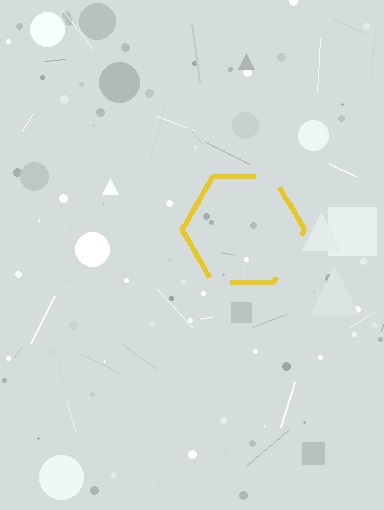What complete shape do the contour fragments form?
The contour fragments form a hexagon.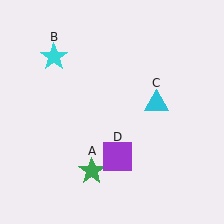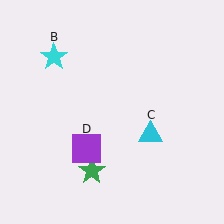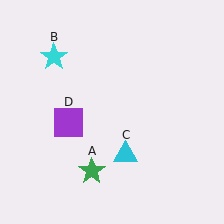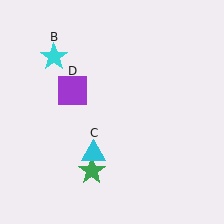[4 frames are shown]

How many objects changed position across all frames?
2 objects changed position: cyan triangle (object C), purple square (object D).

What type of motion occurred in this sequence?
The cyan triangle (object C), purple square (object D) rotated clockwise around the center of the scene.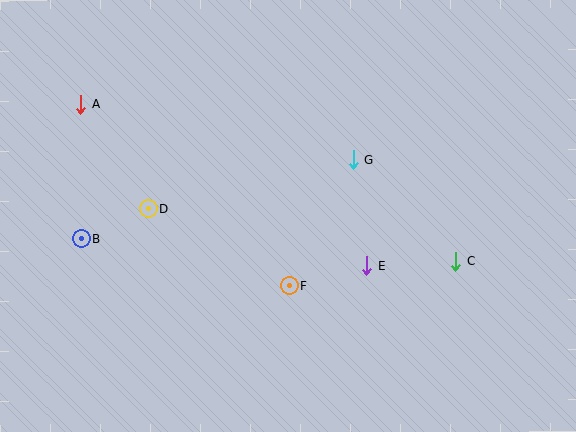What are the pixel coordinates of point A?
Point A is at (81, 105).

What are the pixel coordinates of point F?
Point F is at (289, 286).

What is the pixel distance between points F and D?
The distance between F and D is 161 pixels.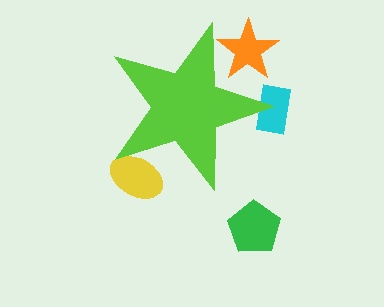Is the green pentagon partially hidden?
No, the green pentagon is fully visible.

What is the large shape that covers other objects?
A lime star.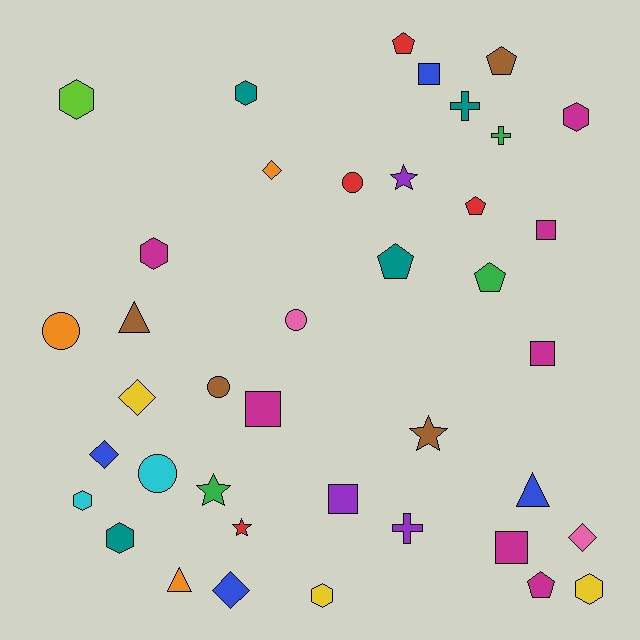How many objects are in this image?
There are 40 objects.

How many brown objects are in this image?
There are 4 brown objects.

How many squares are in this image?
There are 6 squares.